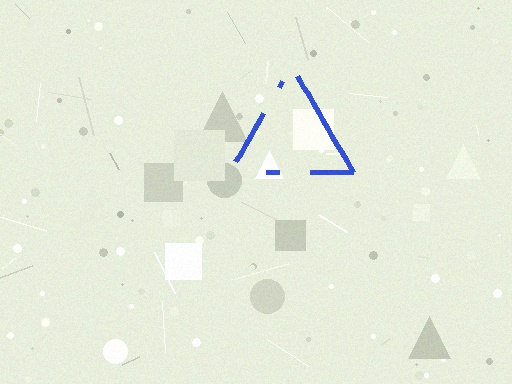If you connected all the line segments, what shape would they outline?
They would outline a triangle.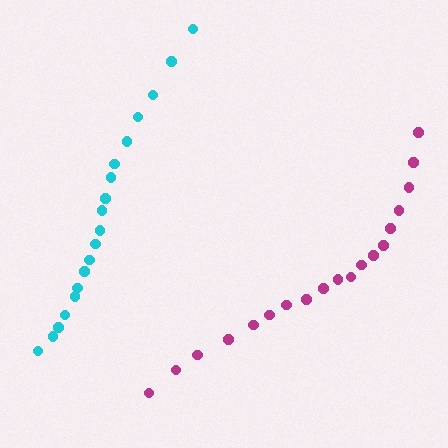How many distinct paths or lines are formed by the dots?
There are 2 distinct paths.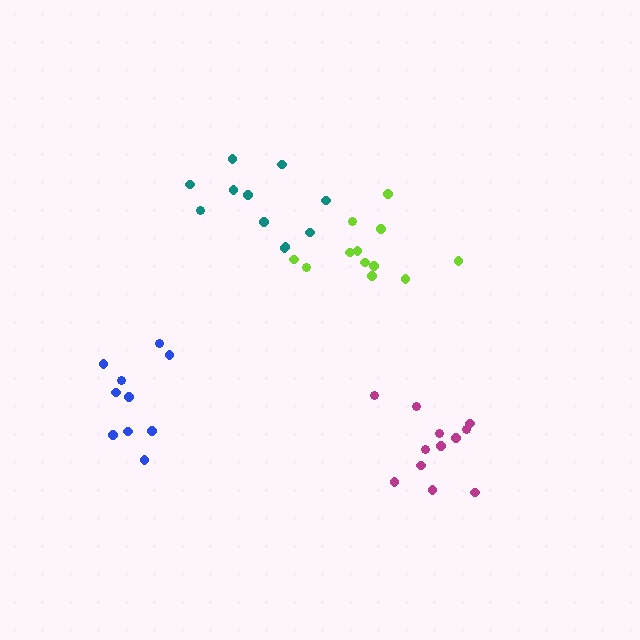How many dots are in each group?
Group 1: 11 dots, Group 2: 12 dots, Group 3: 12 dots, Group 4: 10 dots (45 total).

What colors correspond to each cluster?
The clusters are colored: teal, lime, magenta, blue.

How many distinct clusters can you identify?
There are 4 distinct clusters.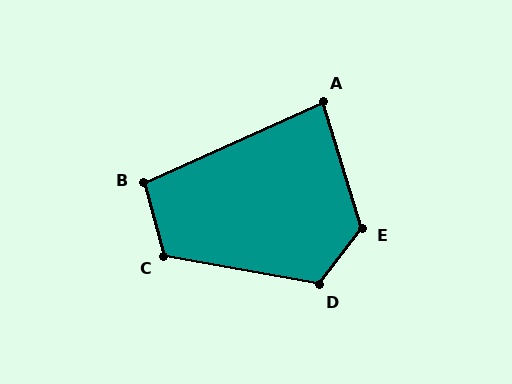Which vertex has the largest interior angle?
E, at approximately 126 degrees.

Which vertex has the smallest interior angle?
A, at approximately 83 degrees.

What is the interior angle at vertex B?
Approximately 99 degrees (obtuse).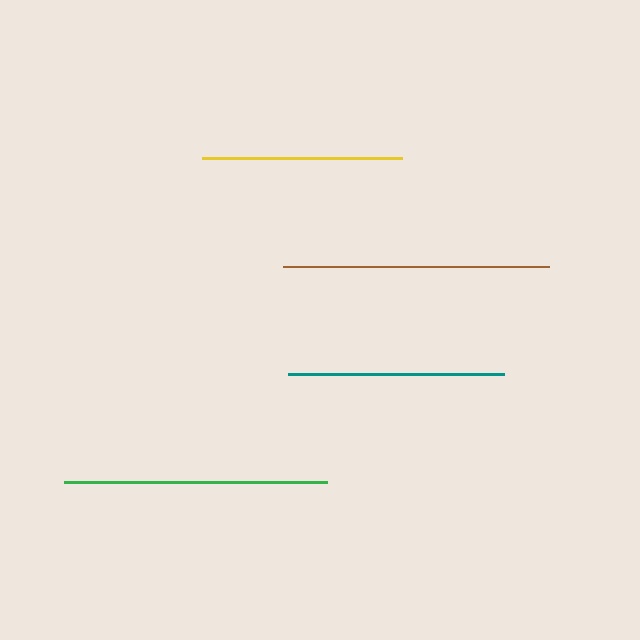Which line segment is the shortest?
The yellow line is the shortest at approximately 201 pixels.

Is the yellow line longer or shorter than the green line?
The green line is longer than the yellow line.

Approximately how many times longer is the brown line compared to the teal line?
The brown line is approximately 1.2 times the length of the teal line.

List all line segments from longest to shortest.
From longest to shortest: brown, green, teal, yellow.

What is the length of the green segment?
The green segment is approximately 263 pixels long.